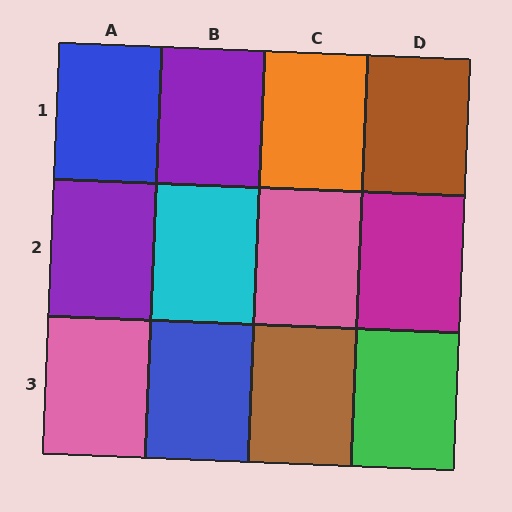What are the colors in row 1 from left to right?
Blue, purple, orange, brown.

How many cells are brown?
2 cells are brown.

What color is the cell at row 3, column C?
Brown.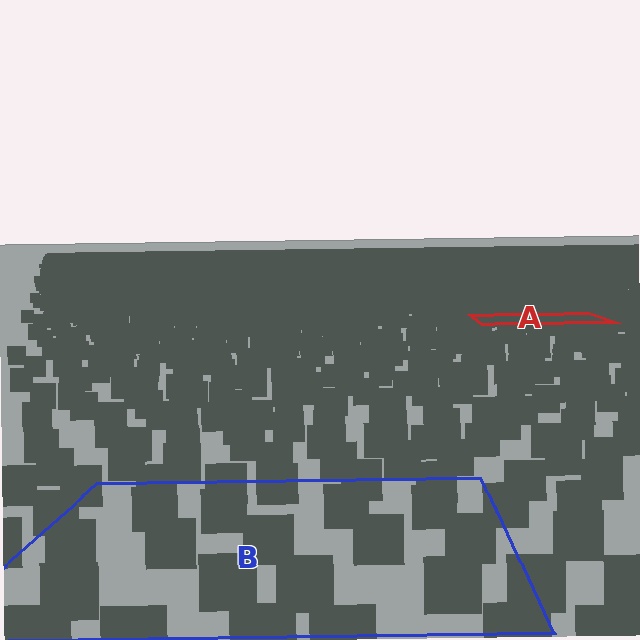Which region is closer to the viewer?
Region B is closer. The texture elements there are larger and more spread out.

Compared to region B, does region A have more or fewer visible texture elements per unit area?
Region A has more texture elements per unit area — they are packed more densely because it is farther away.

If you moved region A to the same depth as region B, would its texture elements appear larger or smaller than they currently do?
They would appear larger. At a closer depth, the same texture elements are projected at a bigger on-screen size.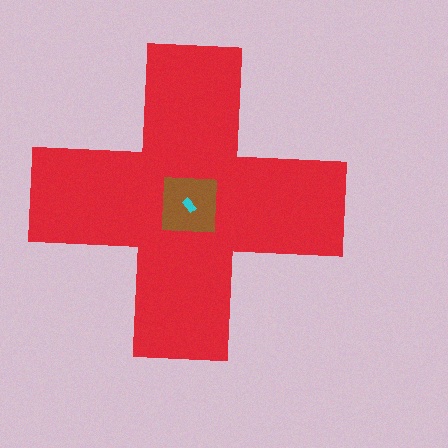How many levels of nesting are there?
3.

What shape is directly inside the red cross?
The brown square.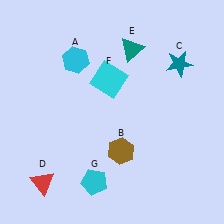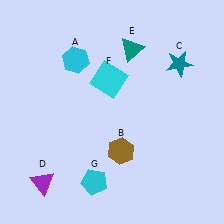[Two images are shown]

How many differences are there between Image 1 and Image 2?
There is 1 difference between the two images.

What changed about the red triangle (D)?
In Image 1, D is red. In Image 2, it changed to purple.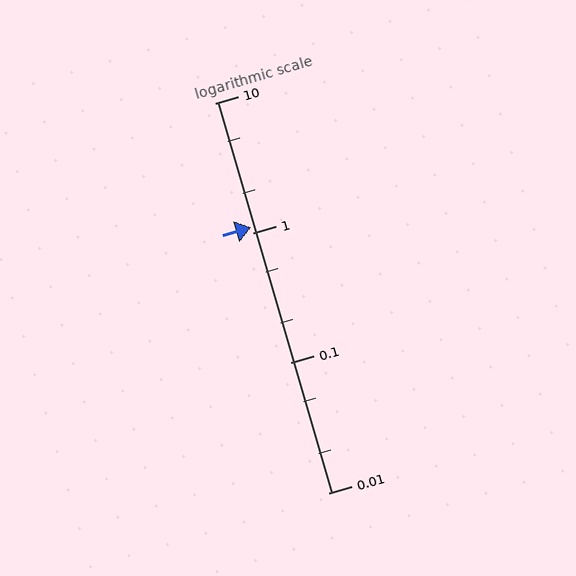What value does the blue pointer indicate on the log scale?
The pointer indicates approximately 1.1.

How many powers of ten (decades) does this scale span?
The scale spans 3 decades, from 0.01 to 10.